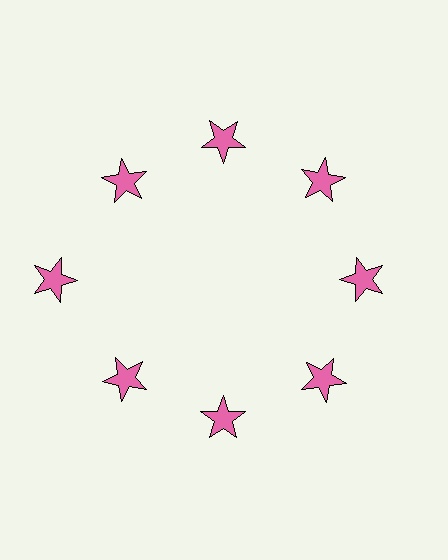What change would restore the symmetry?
The symmetry would be restored by moving it inward, back onto the ring so that all 8 stars sit at equal angles and equal distance from the center.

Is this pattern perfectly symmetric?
No. The 8 pink stars are arranged in a ring, but one element near the 9 o'clock position is pushed outward from the center, breaking the 8-fold rotational symmetry.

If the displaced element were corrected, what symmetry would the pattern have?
It would have 8-fold rotational symmetry — the pattern would map onto itself every 45 degrees.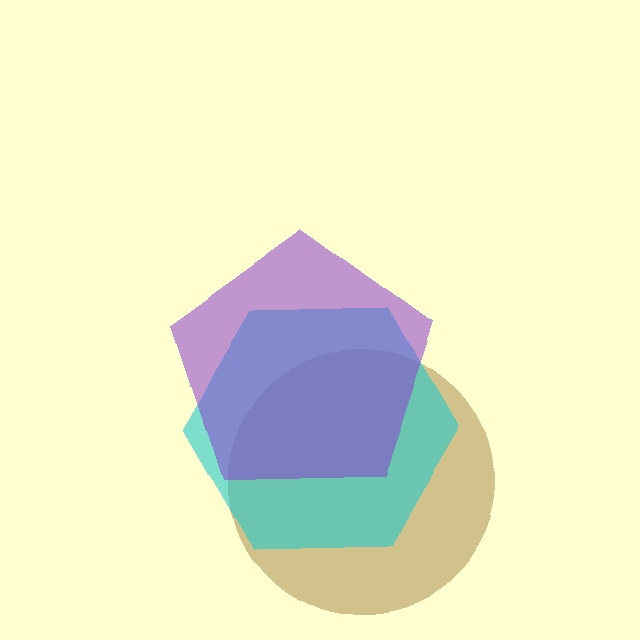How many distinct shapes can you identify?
There are 3 distinct shapes: a brown circle, a cyan hexagon, a purple pentagon.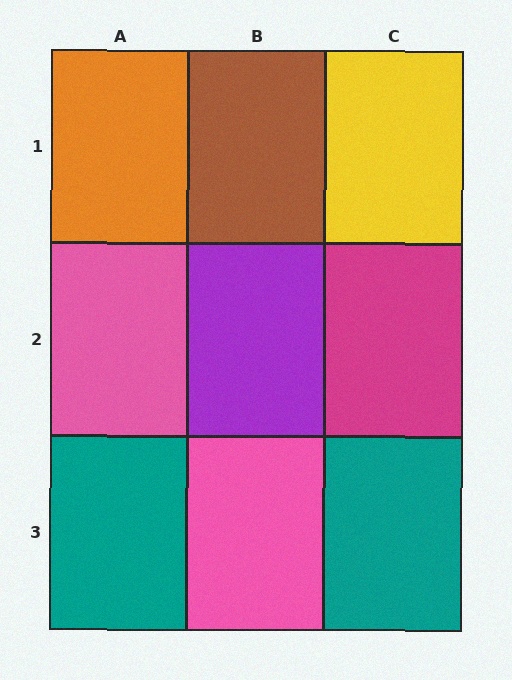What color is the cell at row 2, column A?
Pink.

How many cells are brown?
1 cell is brown.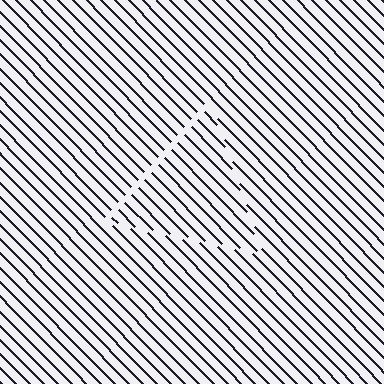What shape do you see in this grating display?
An illusory triangle. The interior of the shape contains the same grating, shifted by half a period — the contour is defined by the phase discontinuity where line-ends from the inner and outer gratings abut.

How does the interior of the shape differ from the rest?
The interior of the shape contains the same grating, shifted by half a period — the contour is defined by the phase discontinuity where line-ends from the inner and outer gratings abut.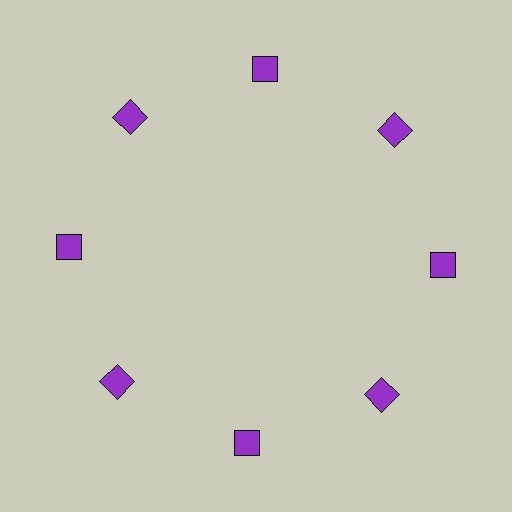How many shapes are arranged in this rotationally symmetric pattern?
There are 8 shapes, arranged in 8 groups of 1.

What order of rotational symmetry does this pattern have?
This pattern has 8-fold rotational symmetry.